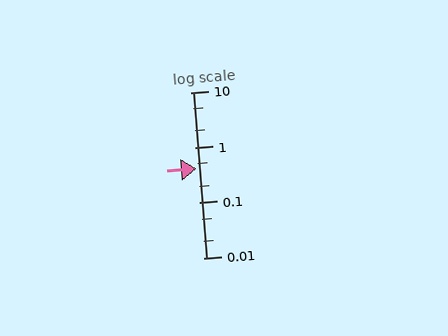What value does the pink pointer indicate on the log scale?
The pointer indicates approximately 0.42.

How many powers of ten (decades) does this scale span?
The scale spans 3 decades, from 0.01 to 10.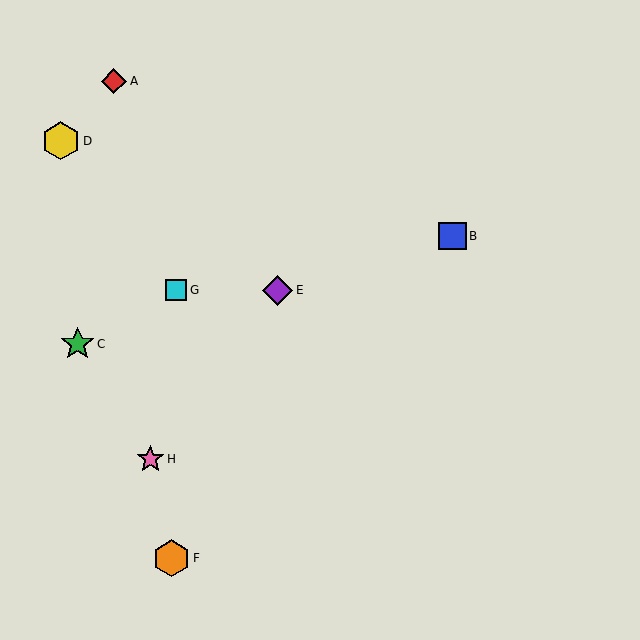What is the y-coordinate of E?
Object E is at y≈290.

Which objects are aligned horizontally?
Objects E, G are aligned horizontally.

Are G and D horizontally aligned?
No, G is at y≈290 and D is at y≈141.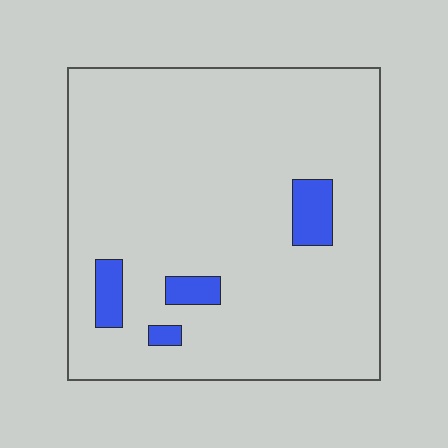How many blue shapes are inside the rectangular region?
4.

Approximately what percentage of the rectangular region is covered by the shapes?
Approximately 5%.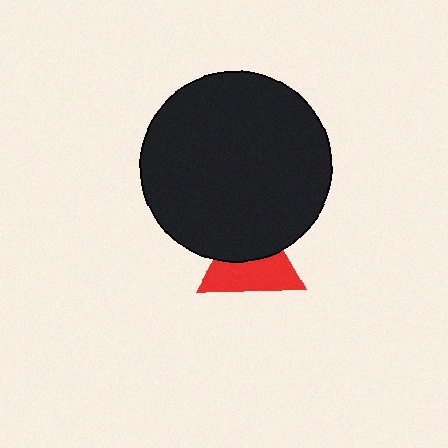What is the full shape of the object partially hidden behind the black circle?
The partially hidden object is a red triangle.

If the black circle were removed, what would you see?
You would see the complete red triangle.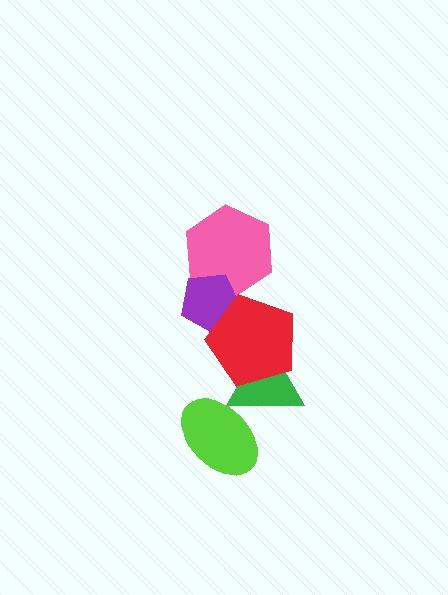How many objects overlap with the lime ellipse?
1 object overlaps with the lime ellipse.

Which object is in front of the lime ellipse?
The green triangle is in front of the lime ellipse.